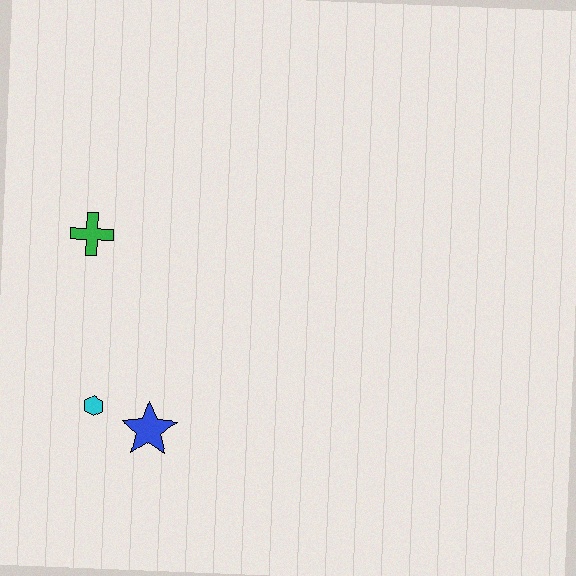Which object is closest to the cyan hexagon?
The blue star is closest to the cyan hexagon.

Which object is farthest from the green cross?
The blue star is farthest from the green cross.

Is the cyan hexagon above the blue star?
Yes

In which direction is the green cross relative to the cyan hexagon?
The green cross is above the cyan hexagon.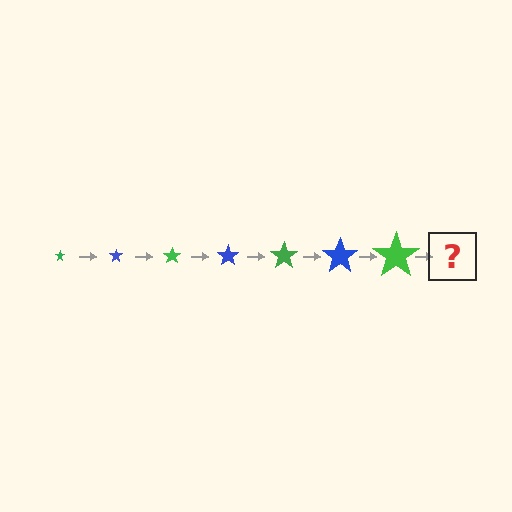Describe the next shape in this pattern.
It should be a blue star, larger than the previous one.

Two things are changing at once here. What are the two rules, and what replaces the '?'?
The two rules are that the star grows larger each step and the color cycles through green and blue. The '?' should be a blue star, larger than the previous one.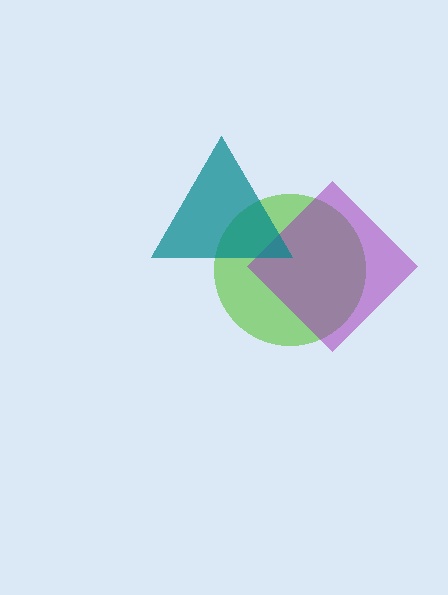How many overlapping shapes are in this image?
There are 3 overlapping shapes in the image.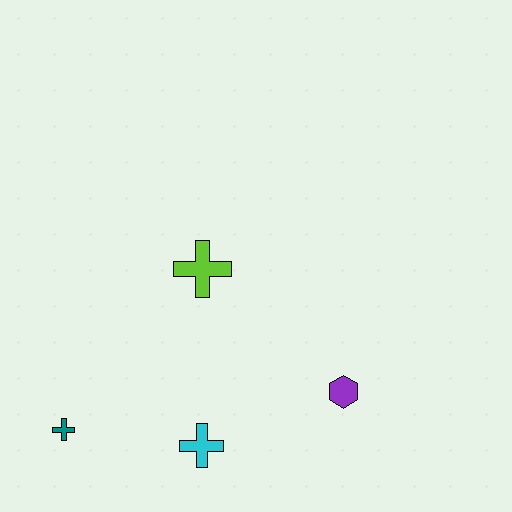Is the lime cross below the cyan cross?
No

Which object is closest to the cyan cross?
The teal cross is closest to the cyan cross.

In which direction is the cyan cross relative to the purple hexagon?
The cyan cross is to the left of the purple hexagon.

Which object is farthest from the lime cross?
The teal cross is farthest from the lime cross.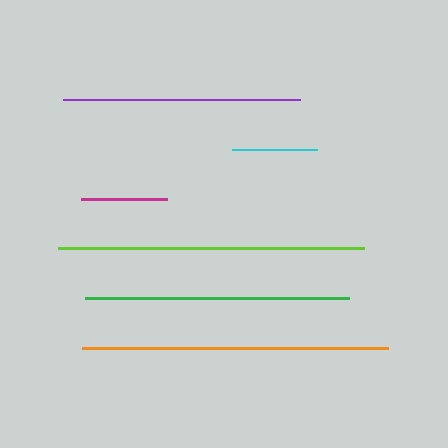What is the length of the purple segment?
The purple segment is approximately 237 pixels long.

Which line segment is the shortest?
The cyan line is the shortest at approximately 85 pixels.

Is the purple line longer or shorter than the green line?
The green line is longer than the purple line.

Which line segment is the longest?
The orange line is the longest at approximately 306 pixels.